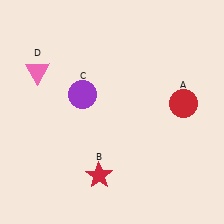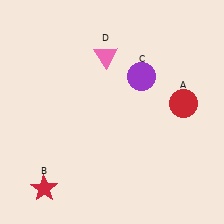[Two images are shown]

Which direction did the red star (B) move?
The red star (B) moved left.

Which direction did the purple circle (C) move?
The purple circle (C) moved right.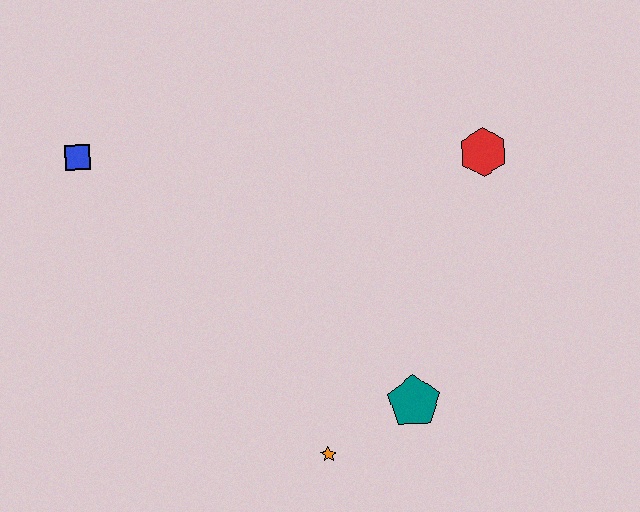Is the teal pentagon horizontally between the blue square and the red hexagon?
Yes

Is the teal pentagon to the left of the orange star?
No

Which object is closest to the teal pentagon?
The orange star is closest to the teal pentagon.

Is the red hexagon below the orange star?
No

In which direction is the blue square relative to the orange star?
The blue square is above the orange star.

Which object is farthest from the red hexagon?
The blue square is farthest from the red hexagon.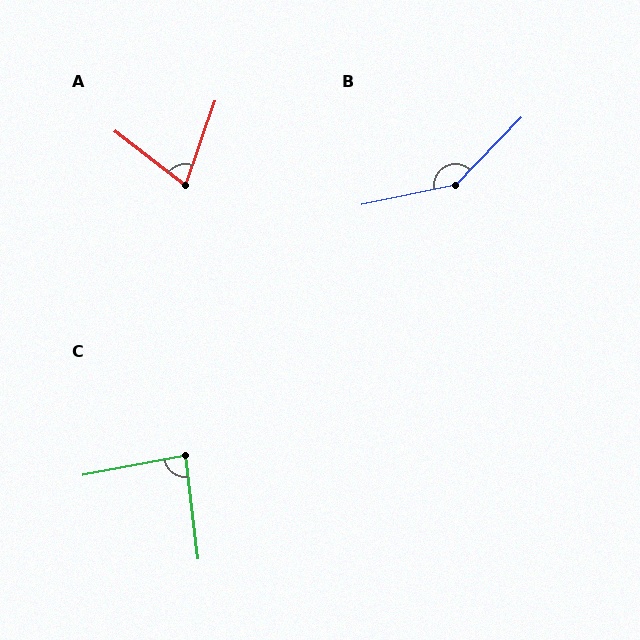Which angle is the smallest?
A, at approximately 72 degrees.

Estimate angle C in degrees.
Approximately 86 degrees.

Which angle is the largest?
B, at approximately 146 degrees.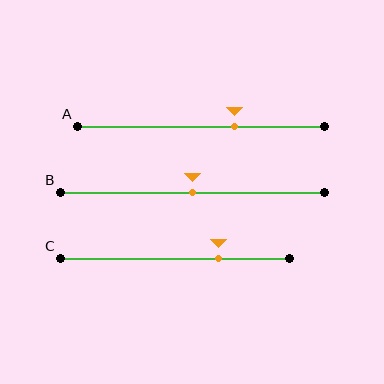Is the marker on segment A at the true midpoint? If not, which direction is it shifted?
No, the marker on segment A is shifted to the right by about 14% of the segment length.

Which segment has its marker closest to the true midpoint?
Segment B has its marker closest to the true midpoint.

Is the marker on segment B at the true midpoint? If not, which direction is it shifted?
Yes, the marker on segment B is at the true midpoint.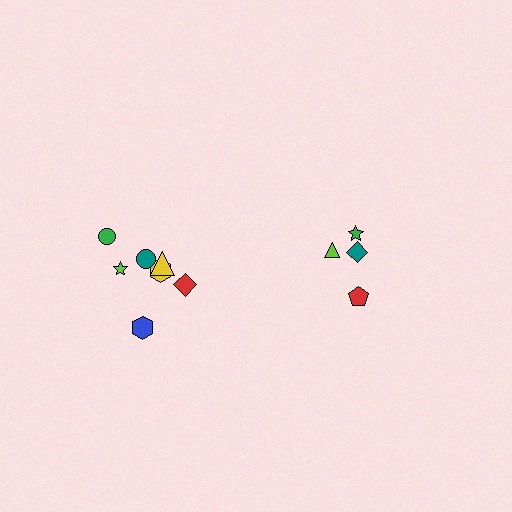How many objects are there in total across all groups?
There are 11 objects.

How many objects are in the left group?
There are 7 objects.